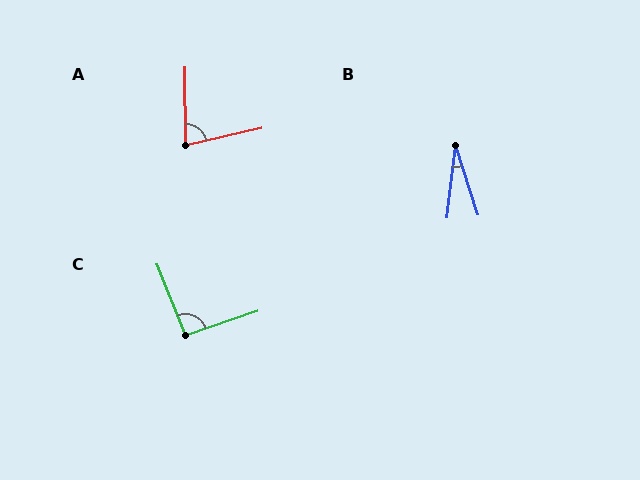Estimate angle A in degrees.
Approximately 77 degrees.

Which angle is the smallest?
B, at approximately 25 degrees.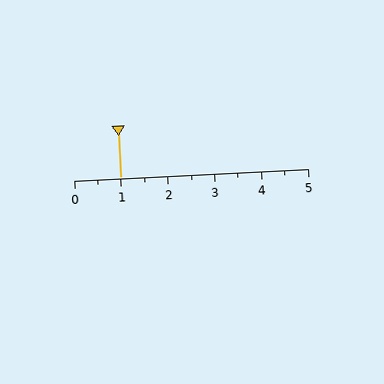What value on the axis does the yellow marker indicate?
The marker indicates approximately 1.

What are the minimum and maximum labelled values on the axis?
The axis runs from 0 to 5.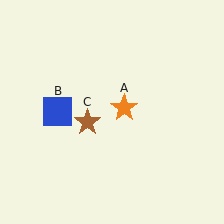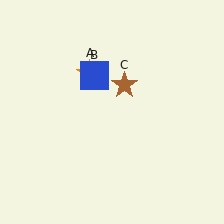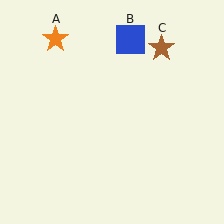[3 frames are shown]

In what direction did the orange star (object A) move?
The orange star (object A) moved up and to the left.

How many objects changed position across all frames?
3 objects changed position: orange star (object A), blue square (object B), brown star (object C).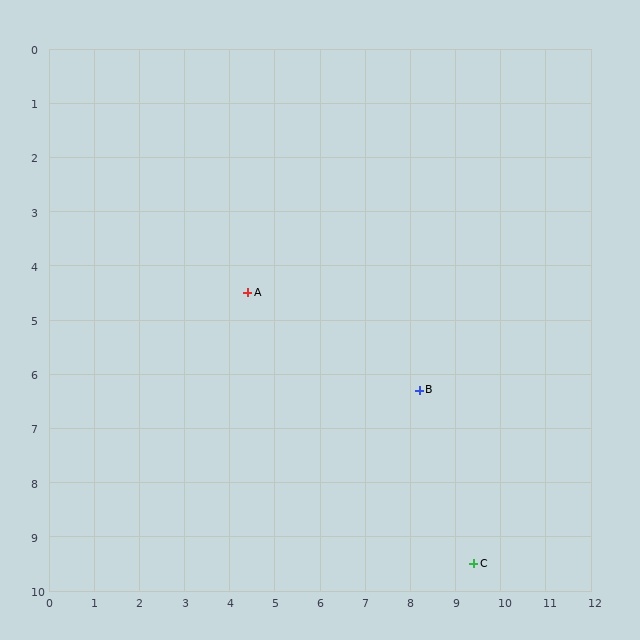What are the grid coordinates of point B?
Point B is at approximately (8.2, 6.3).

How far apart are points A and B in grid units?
Points A and B are about 4.2 grid units apart.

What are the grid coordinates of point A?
Point A is at approximately (4.4, 4.5).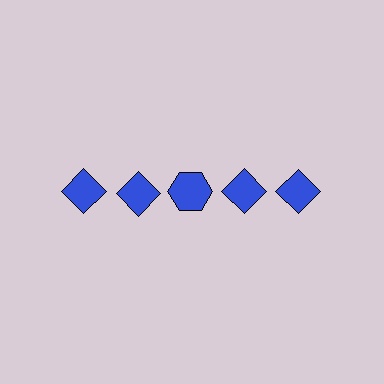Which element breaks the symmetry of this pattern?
The blue hexagon in the top row, center column breaks the symmetry. All other shapes are blue diamonds.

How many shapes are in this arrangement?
There are 5 shapes arranged in a grid pattern.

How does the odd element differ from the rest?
It has a different shape: hexagon instead of diamond.